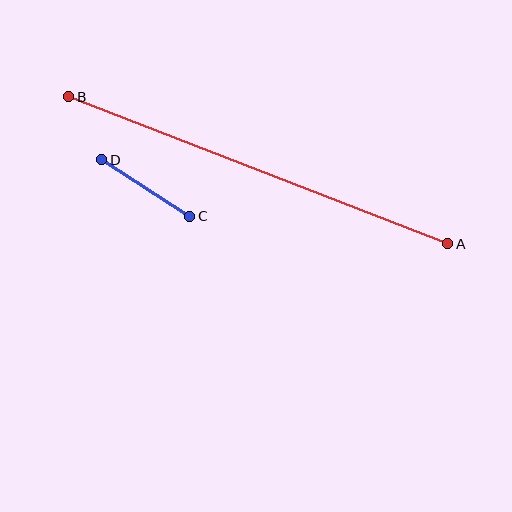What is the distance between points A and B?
The distance is approximately 406 pixels.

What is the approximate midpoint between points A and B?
The midpoint is at approximately (258, 170) pixels.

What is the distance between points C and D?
The distance is approximately 105 pixels.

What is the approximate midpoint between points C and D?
The midpoint is at approximately (146, 188) pixels.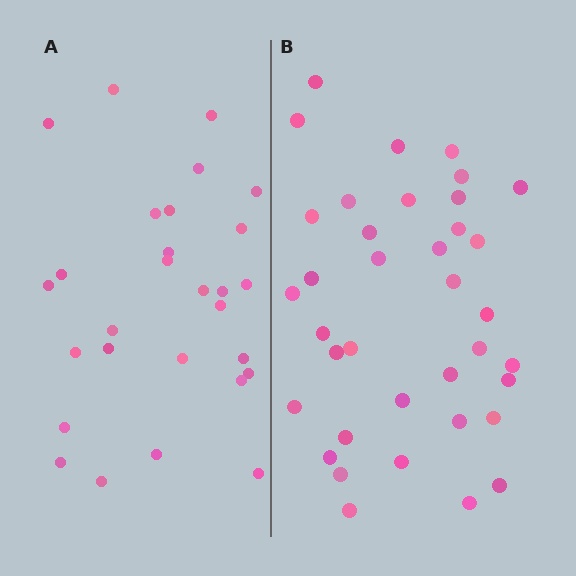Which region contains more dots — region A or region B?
Region B (the right region) has more dots.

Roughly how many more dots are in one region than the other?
Region B has roughly 8 or so more dots than region A.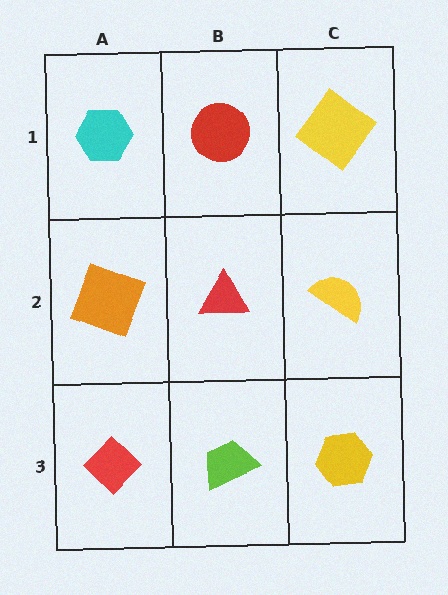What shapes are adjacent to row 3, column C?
A yellow semicircle (row 2, column C), a lime trapezoid (row 3, column B).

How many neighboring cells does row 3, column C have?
2.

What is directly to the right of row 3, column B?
A yellow hexagon.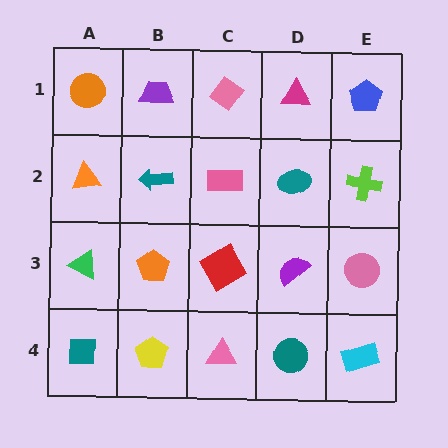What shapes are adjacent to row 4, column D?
A purple semicircle (row 3, column D), a pink triangle (row 4, column C), a cyan rectangle (row 4, column E).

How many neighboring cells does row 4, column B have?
3.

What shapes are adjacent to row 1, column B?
A teal arrow (row 2, column B), an orange circle (row 1, column A), a pink diamond (row 1, column C).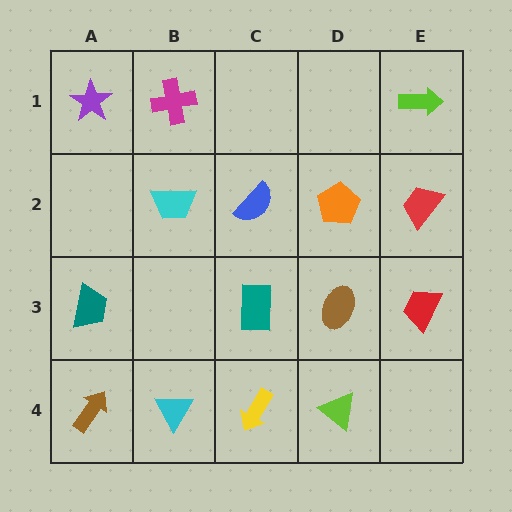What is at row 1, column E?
A lime arrow.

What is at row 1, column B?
A magenta cross.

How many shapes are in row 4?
4 shapes.